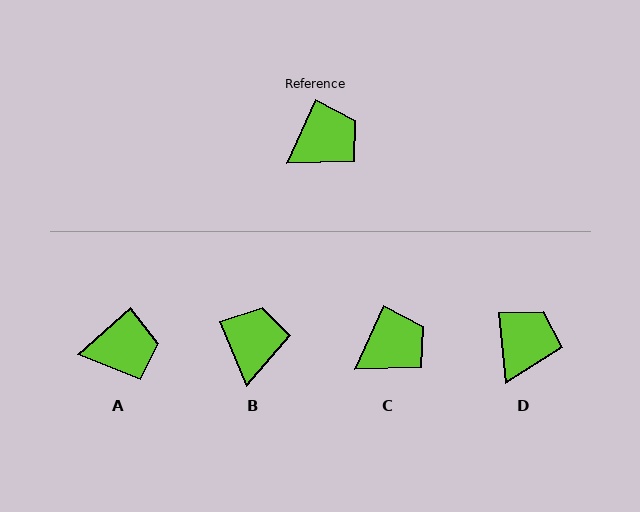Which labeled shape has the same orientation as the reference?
C.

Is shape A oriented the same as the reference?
No, it is off by about 24 degrees.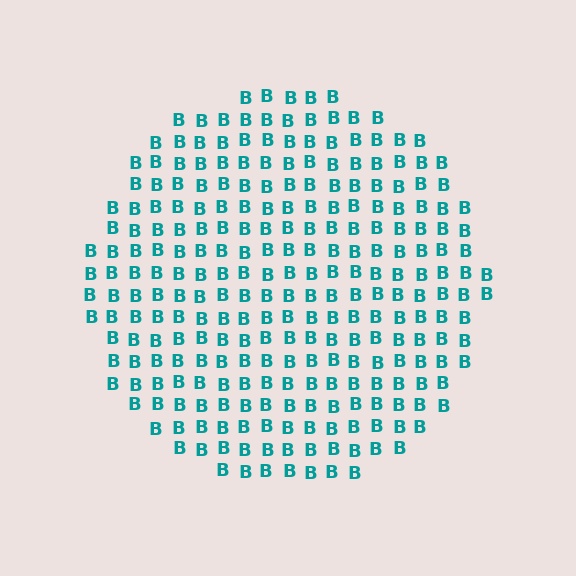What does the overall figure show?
The overall figure shows a circle.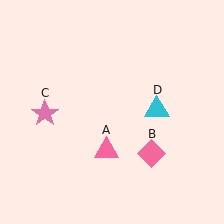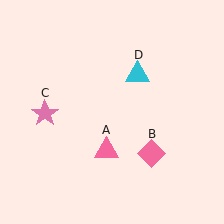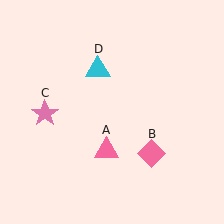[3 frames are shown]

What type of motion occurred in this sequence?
The cyan triangle (object D) rotated counterclockwise around the center of the scene.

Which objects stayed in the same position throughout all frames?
Pink triangle (object A) and pink diamond (object B) and pink star (object C) remained stationary.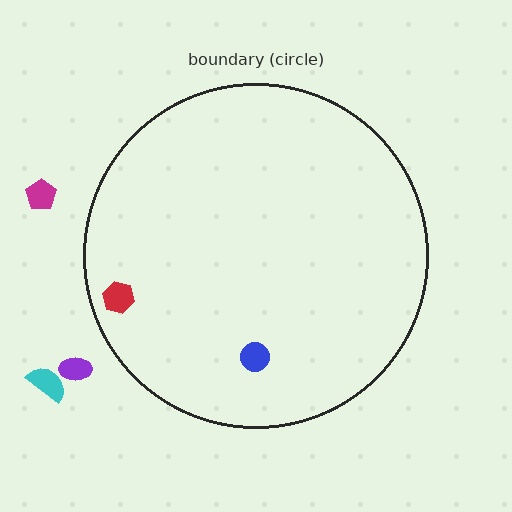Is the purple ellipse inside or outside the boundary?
Outside.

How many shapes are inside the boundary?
2 inside, 3 outside.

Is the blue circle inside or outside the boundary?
Inside.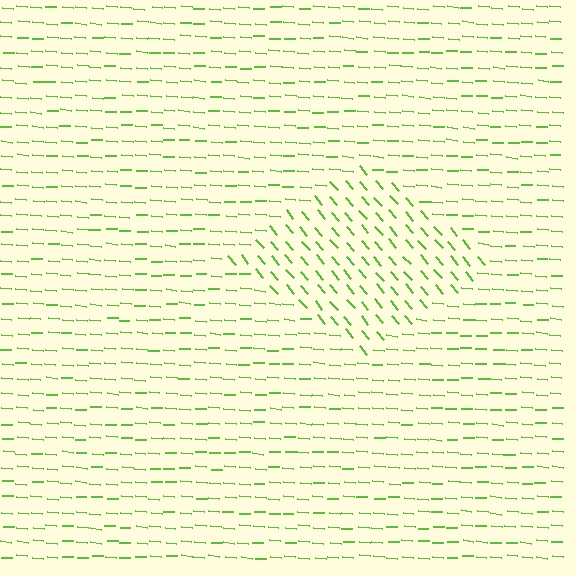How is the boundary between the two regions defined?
The boundary is defined purely by a change in line orientation (approximately 45 degrees difference). All lines are the same color and thickness.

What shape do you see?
I see a diamond.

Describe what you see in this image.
The image is filled with small lime line segments. A diamond region in the image has lines oriented differently from the surrounding lines, creating a visible texture boundary.